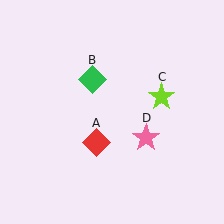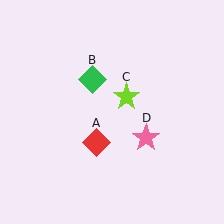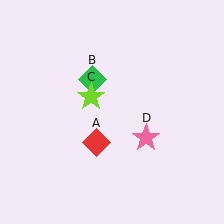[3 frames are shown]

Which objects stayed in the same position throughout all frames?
Red diamond (object A) and green diamond (object B) and pink star (object D) remained stationary.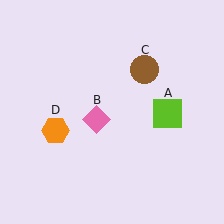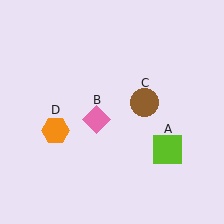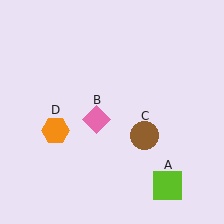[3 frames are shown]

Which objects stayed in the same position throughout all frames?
Pink diamond (object B) and orange hexagon (object D) remained stationary.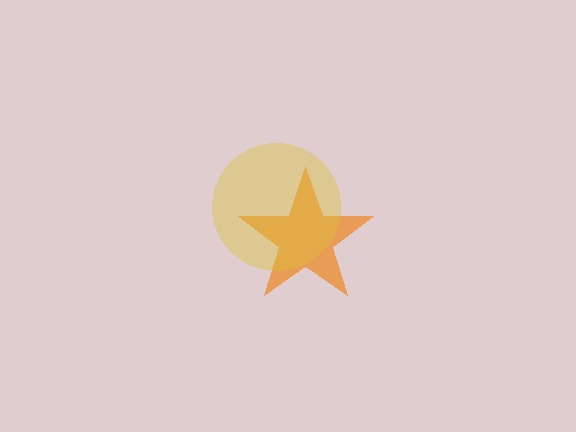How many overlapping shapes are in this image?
There are 2 overlapping shapes in the image.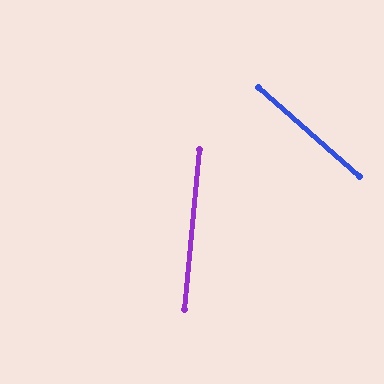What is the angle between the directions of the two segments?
Approximately 54 degrees.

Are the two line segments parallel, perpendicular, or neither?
Neither parallel nor perpendicular — they differ by about 54°.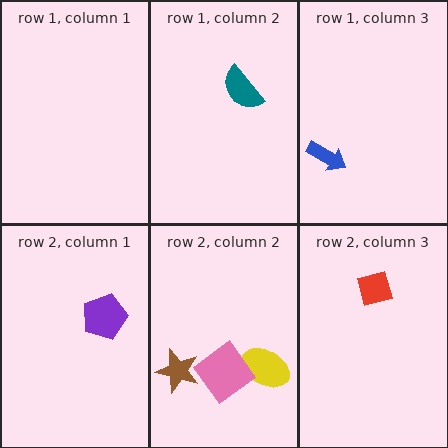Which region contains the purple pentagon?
The row 2, column 1 region.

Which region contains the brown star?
The row 2, column 2 region.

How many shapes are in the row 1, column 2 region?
1.